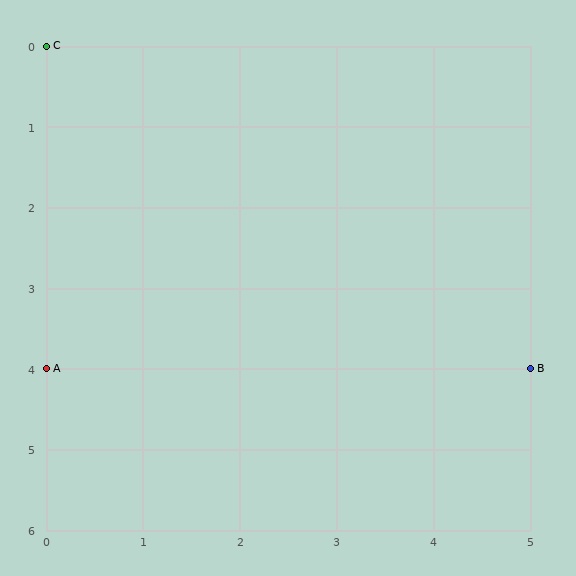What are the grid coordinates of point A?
Point A is at grid coordinates (0, 4).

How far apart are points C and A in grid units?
Points C and A are 4 rows apart.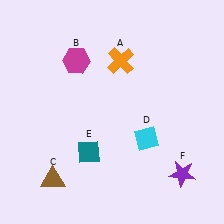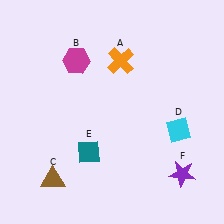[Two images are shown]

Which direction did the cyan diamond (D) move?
The cyan diamond (D) moved right.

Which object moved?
The cyan diamond (D) moved right.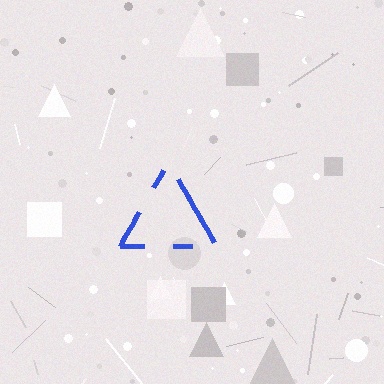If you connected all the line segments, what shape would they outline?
They would outline a triangle.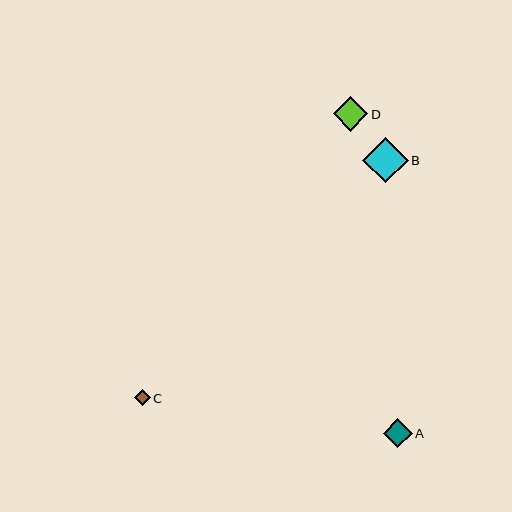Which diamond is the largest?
Diamond B is the largest with a size of approximately 46 pixels.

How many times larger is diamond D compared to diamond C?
Diamond D is approximately 2.2 times the size of diamond C.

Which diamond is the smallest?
Diamond C is the smallest with a size of approximately 16 pixels.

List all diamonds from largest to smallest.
From largest to smallest: B, D, A, C.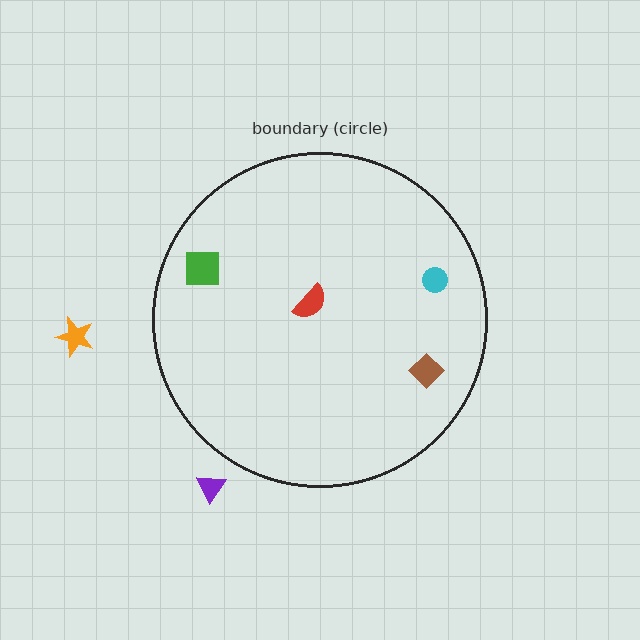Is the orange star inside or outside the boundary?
Outside.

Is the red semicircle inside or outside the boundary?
Inside.